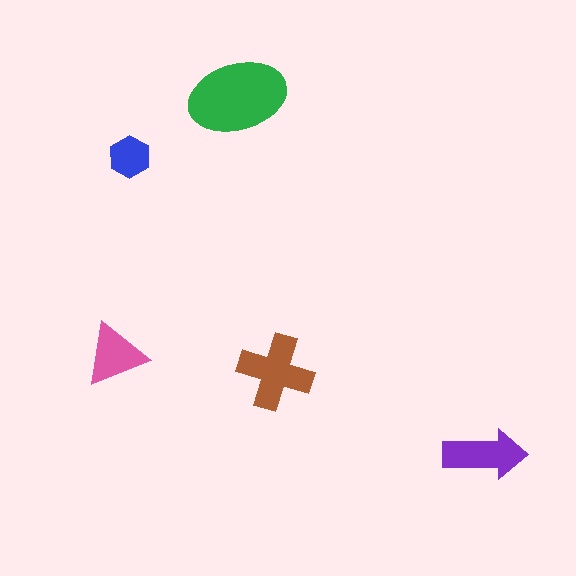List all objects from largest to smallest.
The green ellipse, the brown cross, the purple arrow, the pink triangle, the blue hexagon.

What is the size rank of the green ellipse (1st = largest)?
1st.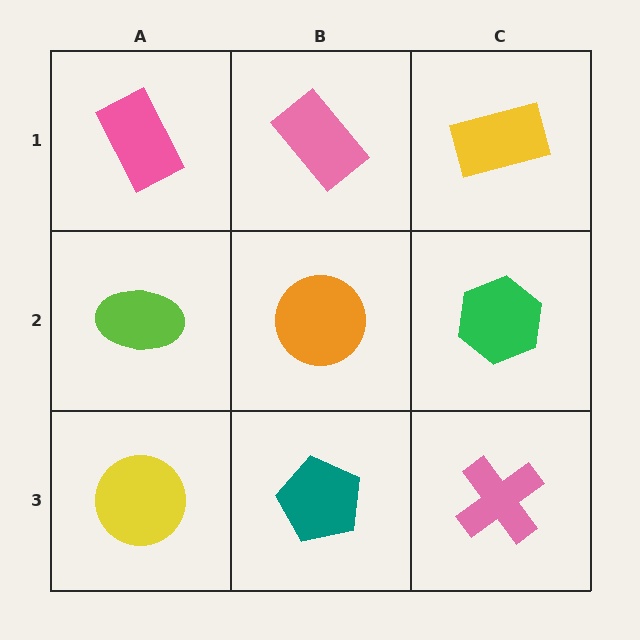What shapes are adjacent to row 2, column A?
A pink rectangle (row 1, column A), a yellow circle (row 3, column A), an orange circle (row 2, column B).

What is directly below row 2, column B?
A teal pentagon.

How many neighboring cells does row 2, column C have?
3.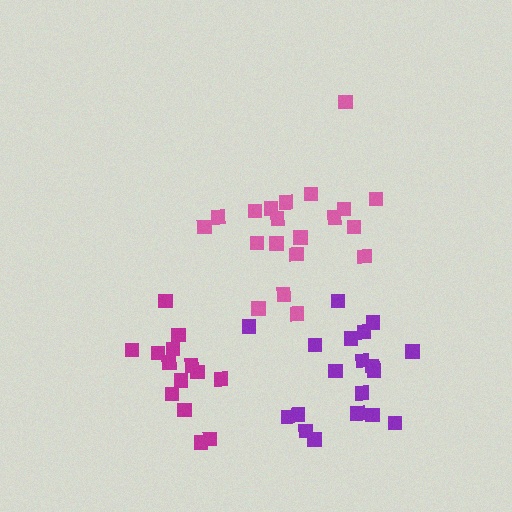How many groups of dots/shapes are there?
There are 3 groups.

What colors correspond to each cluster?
The clusters are colored: purple, magenta, pink.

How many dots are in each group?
Group 1: 19 dots, Group 2: 14 dots, Group 3: 20 dots (53 total).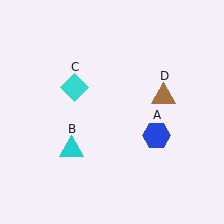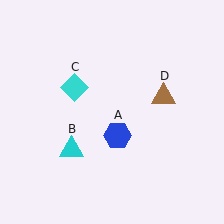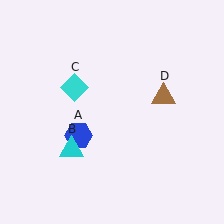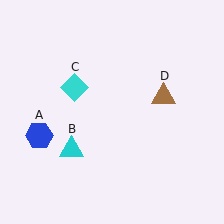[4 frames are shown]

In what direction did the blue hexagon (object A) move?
The blue hexagon (object A) moved left.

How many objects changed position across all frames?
1 object changed position: blue hexagon (object A).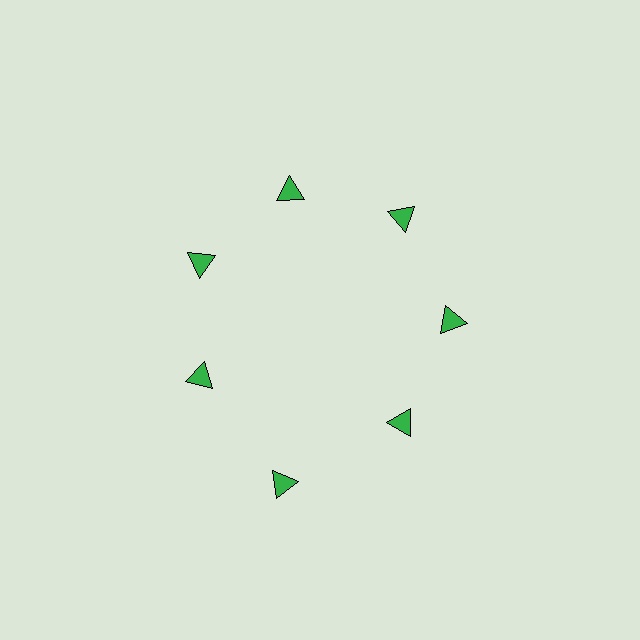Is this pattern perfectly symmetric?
No. The 7 green triangles are arranged in a ring, but one element near the 6 o'clock position is pushed outward from the center, breaking the 7-fold rotational symmetry.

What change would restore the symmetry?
The symmetry would be restored by moving it inward, back onto the ring so that all 7 triangles sit at equal angles and equal distance from the center.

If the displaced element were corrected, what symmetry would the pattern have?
It would have 7-fold rotational symmetry — the pattern would map onto itself every 51 degrees.